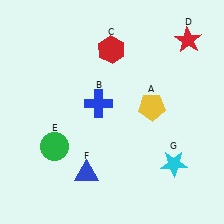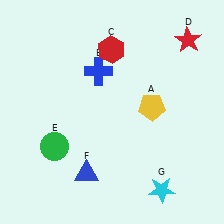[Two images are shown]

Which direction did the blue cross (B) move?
The blue cross (B) moved up.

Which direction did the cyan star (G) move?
The cyan star (G) moved down.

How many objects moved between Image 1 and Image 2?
2 objects moved between the two images.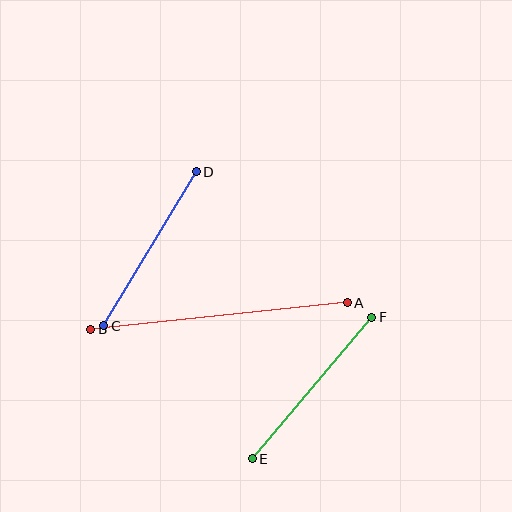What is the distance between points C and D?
The distance is approximately 180 pixels.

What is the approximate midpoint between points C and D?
The midpoint is at approximately (150, 249) pixels.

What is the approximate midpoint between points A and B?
The midpoint is at approximately (219, 316) pixels.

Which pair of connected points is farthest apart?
Points A and B are farthest apart.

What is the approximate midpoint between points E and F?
The midpoint is at approximately (312, 388) pixels.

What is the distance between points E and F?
The distance is approximately 185 pixels.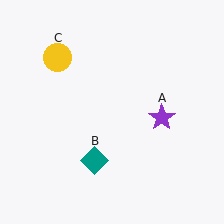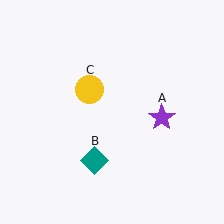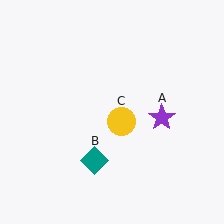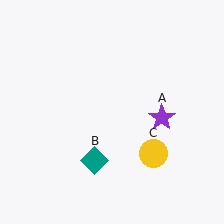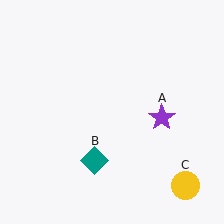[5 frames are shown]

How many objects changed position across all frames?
1 object changed position: yellow circle (object C).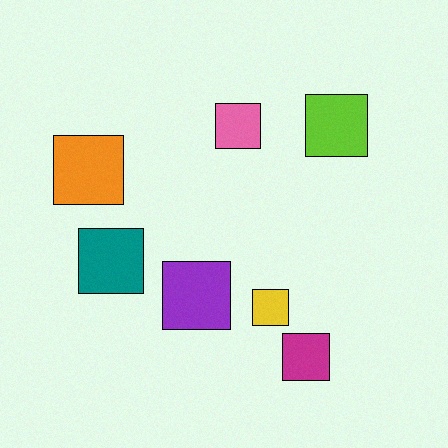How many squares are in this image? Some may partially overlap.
There are 7 squares.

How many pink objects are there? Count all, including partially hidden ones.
There is 1 pink object.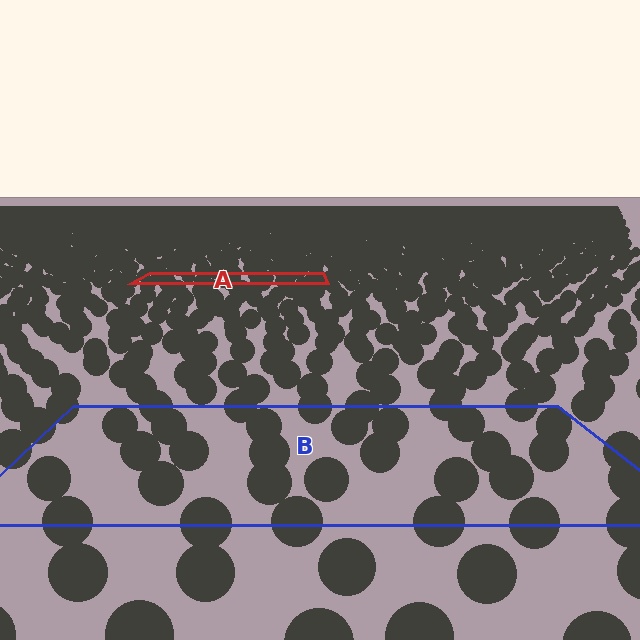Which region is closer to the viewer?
Region B is closer. The texture elements there are larger and more spread out.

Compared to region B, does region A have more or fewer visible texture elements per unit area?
Region A has more texture elements per unit area — they are packed more densely because it is farther away.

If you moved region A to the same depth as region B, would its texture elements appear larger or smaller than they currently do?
They would appear larger. At a closer depth, the same texture elements are projected at a bigger on-screen size.